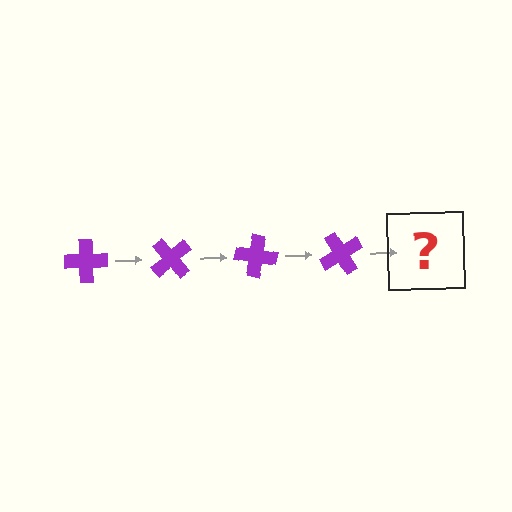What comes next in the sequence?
The next element should be a purple cross rotated 200 degrees.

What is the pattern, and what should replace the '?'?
The pattern is that the cross rotates 50 degrees each step. The '?' should be a purple cross rotated 200 degrees.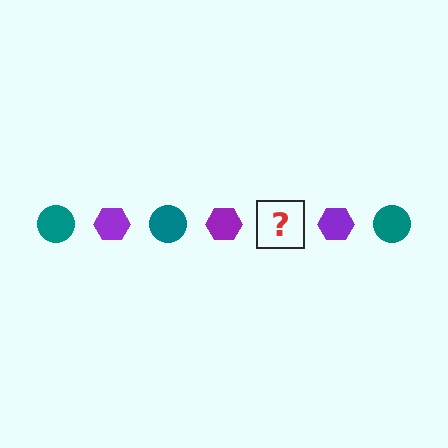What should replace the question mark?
The question mark should be replaced with a teal circle.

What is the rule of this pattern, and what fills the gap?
The rule is that the pattern alternates between teal circle and purple hexagon. The gap should be filled with a teal circle.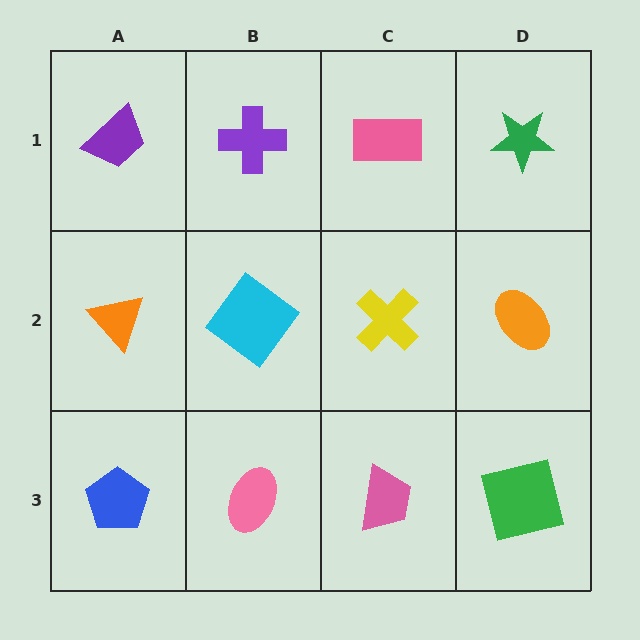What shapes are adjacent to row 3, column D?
An orange ellipse (row 2, column D), a pink trapezoid (row 3, column C).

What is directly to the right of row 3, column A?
A pink ellipse.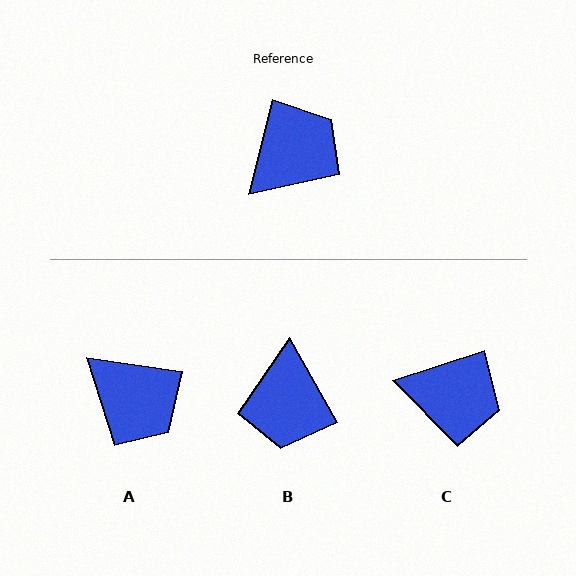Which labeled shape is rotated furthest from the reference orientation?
B, about 137 degrees away.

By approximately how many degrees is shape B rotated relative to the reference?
Approximately 137 degrees clockwise.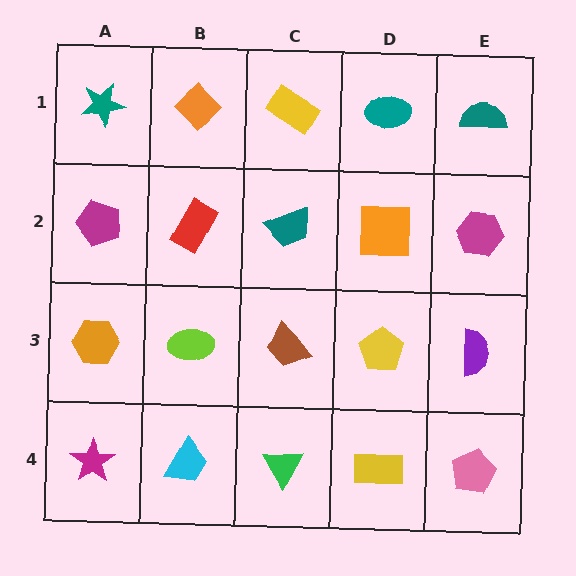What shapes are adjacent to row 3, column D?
An orange square (row 2, column D), a yellow rectangle (row 4, column D), a brown trapezoid (row 3, column C), a purple semicircle (row 3, column E).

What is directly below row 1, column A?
A magenta pentagon.